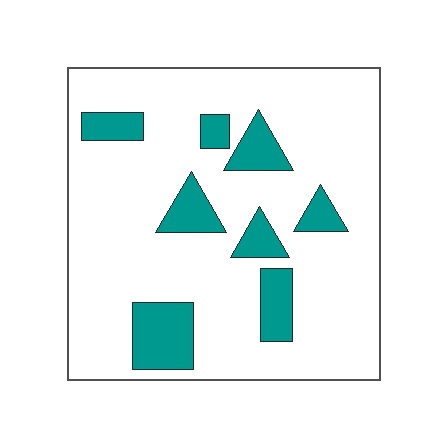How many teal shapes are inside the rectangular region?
8.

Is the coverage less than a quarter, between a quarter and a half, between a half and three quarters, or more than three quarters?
Less than a quarter.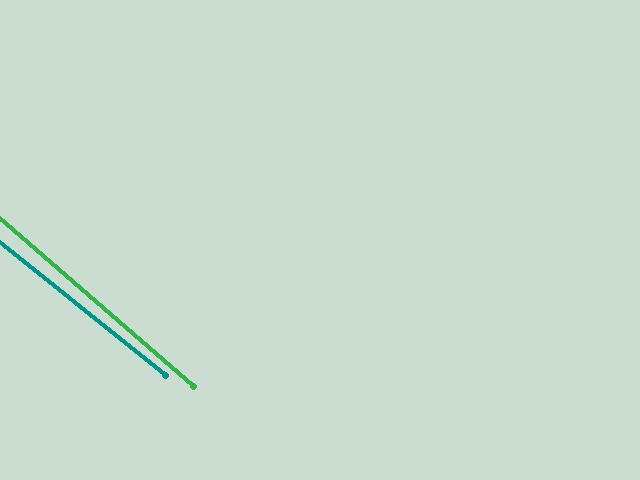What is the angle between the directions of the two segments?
Approximately 2 degrees.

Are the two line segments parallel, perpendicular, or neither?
Parallel — their directions differ by only 2.0°.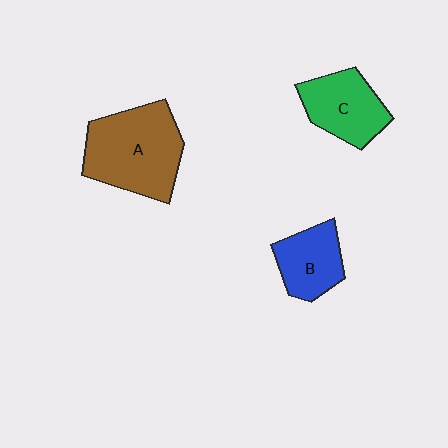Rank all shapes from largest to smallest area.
From largest to smallest: A (brown), C (green), B (blue).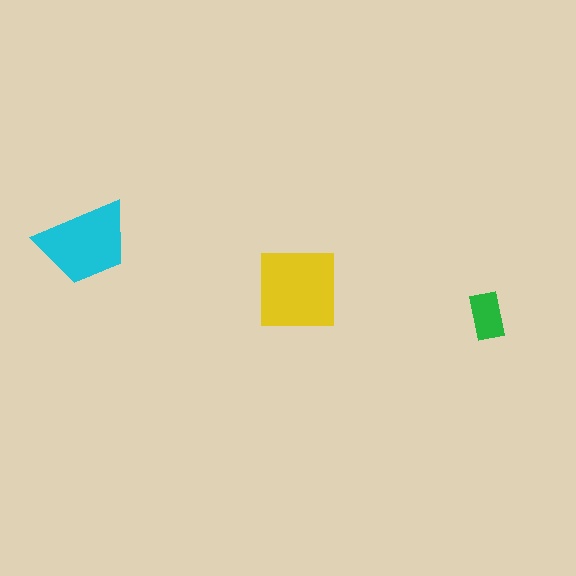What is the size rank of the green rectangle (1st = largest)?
3rd.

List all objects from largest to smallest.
The yellow square, the cyan trapezoid, the green rectangle.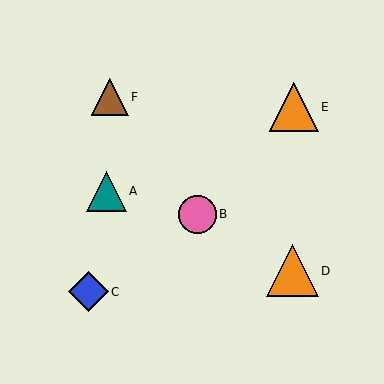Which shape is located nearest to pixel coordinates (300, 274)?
The orange triangle (labeled D) at (292, 271) is nearest to that location.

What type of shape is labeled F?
Shape F is a brown triangle.